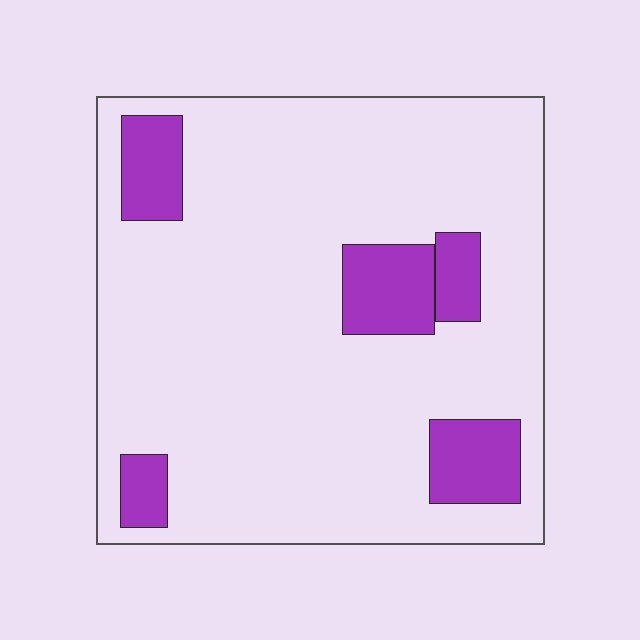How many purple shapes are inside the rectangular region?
5.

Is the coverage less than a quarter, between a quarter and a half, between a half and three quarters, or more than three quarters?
Less than a quarter.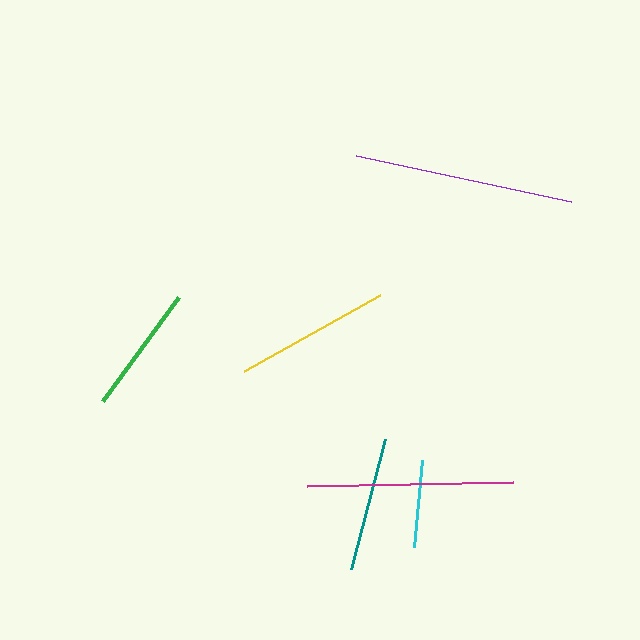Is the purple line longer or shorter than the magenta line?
The purple line is longer than the magenta line.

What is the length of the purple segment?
The purple segment is approximately 219 pixels long.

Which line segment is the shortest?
The cyan line is the shortest at approximately 88 pixels.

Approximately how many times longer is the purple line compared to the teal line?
The purple line is approximately 1.6 times the length of the teal line.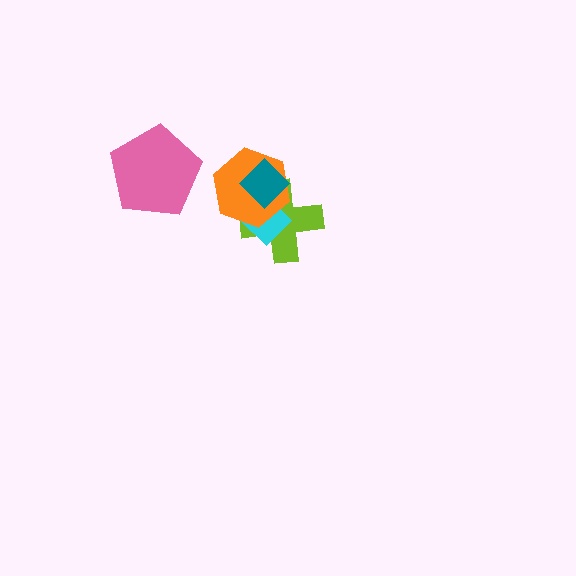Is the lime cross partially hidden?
Yes, it is partially covered by another shape.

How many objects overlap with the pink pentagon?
0 objects overlap with the pink pentagon.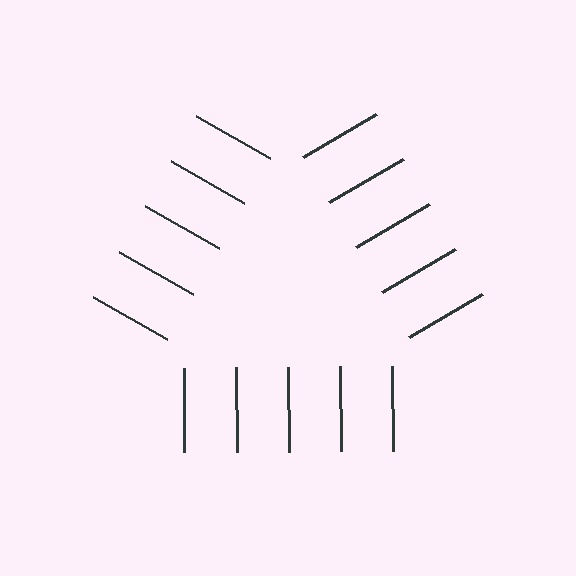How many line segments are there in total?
15 — 5 along each of the 3 edges.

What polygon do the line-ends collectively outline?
An illusory triangle — the line segments terminate on its edges but no continuous stroke is drawn.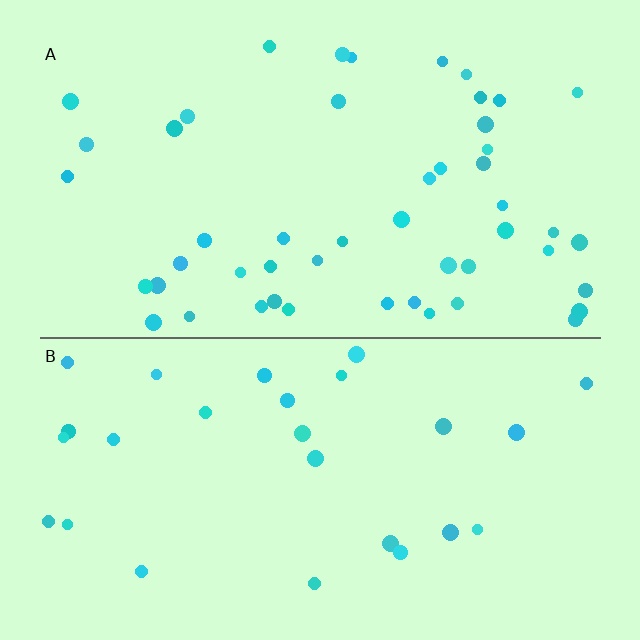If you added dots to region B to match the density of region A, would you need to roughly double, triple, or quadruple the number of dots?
Approximately double.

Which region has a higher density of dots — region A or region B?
A (the top).